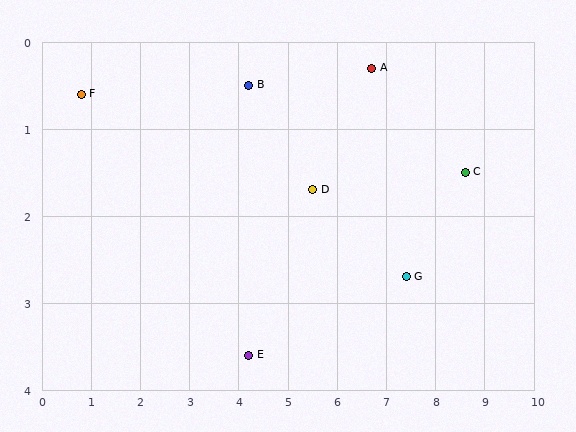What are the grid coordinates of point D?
Point D is at approximately (5.5, 1.7).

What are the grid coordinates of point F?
Point F is at approximately (0.8, 0.6).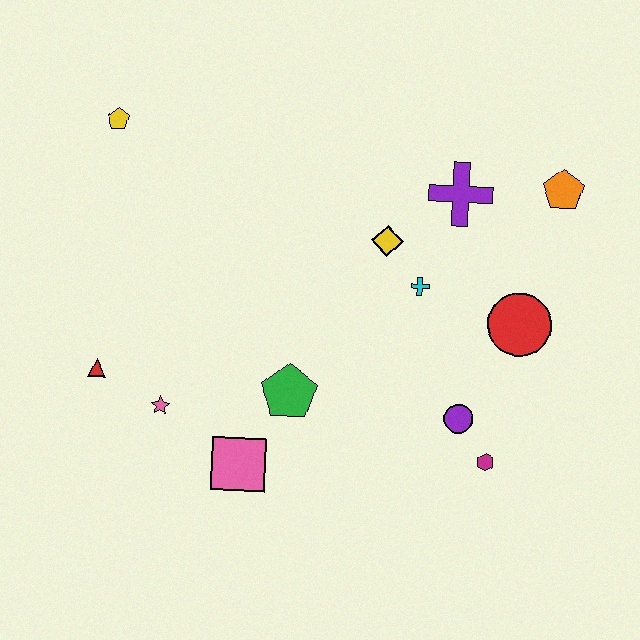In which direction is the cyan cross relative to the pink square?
The cyan cross is above the pink square.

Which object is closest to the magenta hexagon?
The purple circle is closest to the magenta hexagon.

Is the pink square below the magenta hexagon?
Yes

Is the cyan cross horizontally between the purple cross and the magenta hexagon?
No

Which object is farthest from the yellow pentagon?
The magenta hexagon is farthest from the yellow pentagon.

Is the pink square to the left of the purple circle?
Yes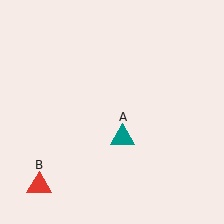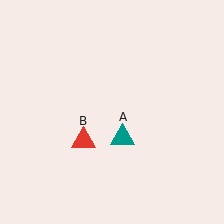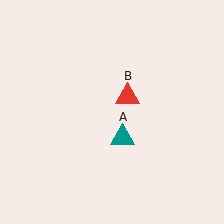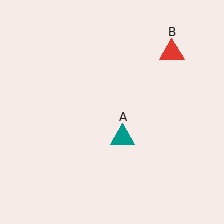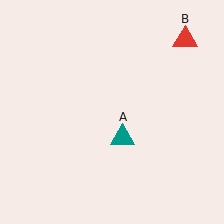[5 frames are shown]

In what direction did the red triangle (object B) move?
The red triangle (object B) moved up and to the right.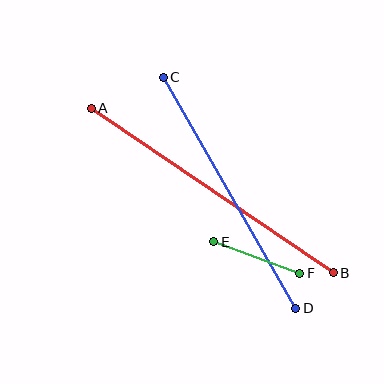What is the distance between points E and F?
The distance is approximately 92 pixels.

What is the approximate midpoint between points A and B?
The midpoint is at approximately (212, 190) pixels.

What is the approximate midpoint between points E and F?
The midpoint is at approximately (257, 258) pixels.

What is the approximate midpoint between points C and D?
The midpoint is at approximately (230, 193) pixels.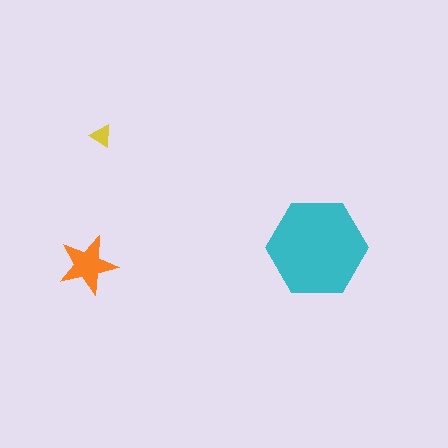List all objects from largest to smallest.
The cyan hexagon, the orange star, the yellow triangle.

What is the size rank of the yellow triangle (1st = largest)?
3rd.